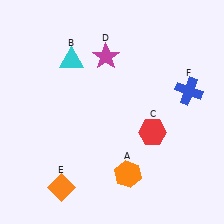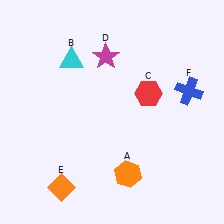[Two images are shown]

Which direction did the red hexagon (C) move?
The red hexagon (C) moved up.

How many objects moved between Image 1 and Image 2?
1 object moved between the two images.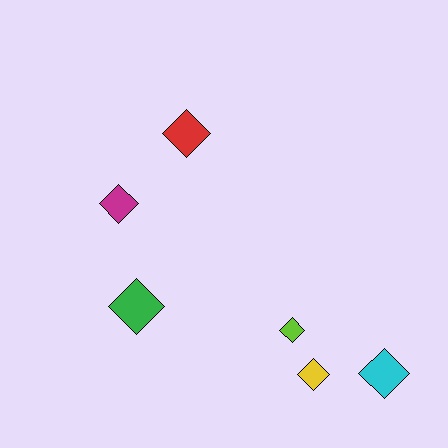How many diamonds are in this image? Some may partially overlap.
There are 6 diamonds.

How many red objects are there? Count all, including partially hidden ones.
There is 1 red object.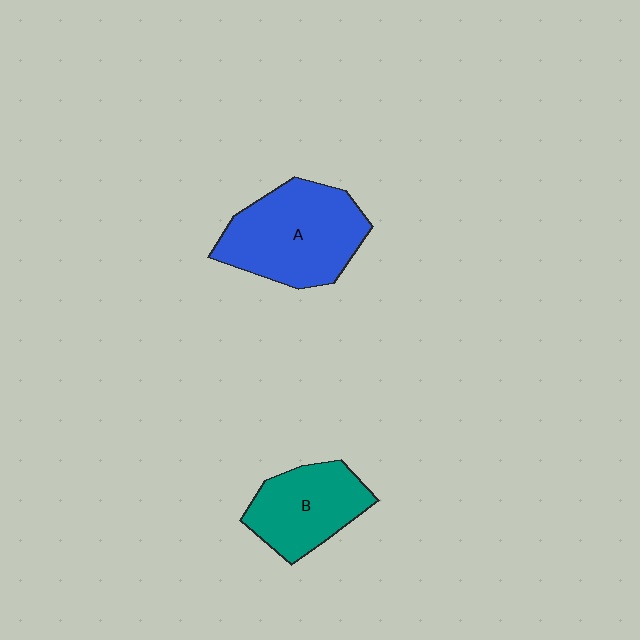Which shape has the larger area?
Shape A (blue).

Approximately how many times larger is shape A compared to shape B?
Approximately 1.4 times.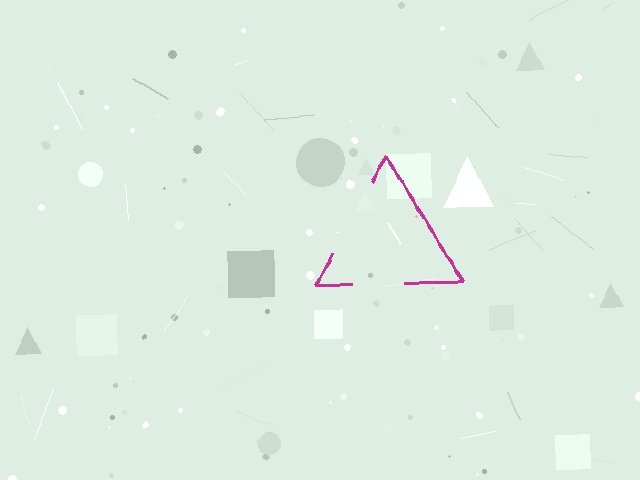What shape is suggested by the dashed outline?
The dashed outline suggests a triangle.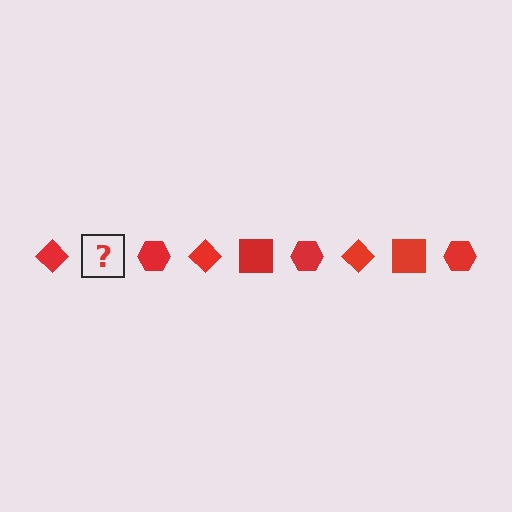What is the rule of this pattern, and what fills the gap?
The rule is that the pattern cycles through diamond, square, hexagon shapes in red. The gap should be filled with a red square.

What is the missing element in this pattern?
The missing element is a red square.